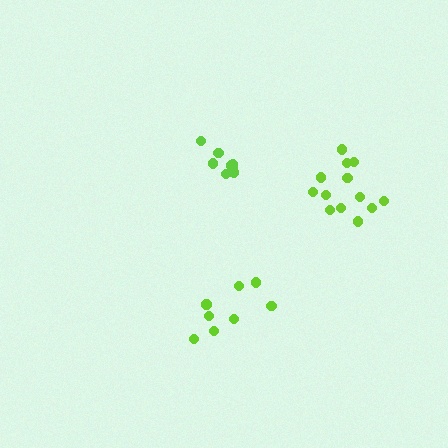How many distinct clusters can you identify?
There are 3 distinct clusters.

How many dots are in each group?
Group 1: 9 dots, Group 2: 13 dots, Group 3: 8 dots (30 total).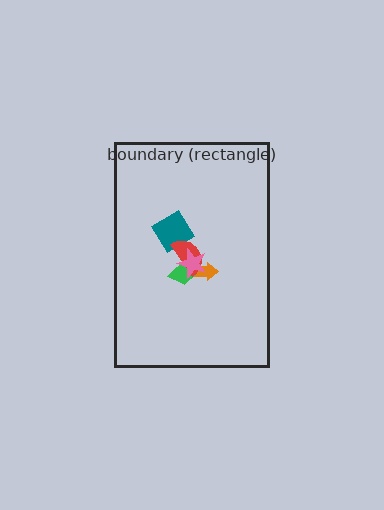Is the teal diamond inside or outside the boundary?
Inside.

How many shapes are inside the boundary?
5 inside, 0 outside.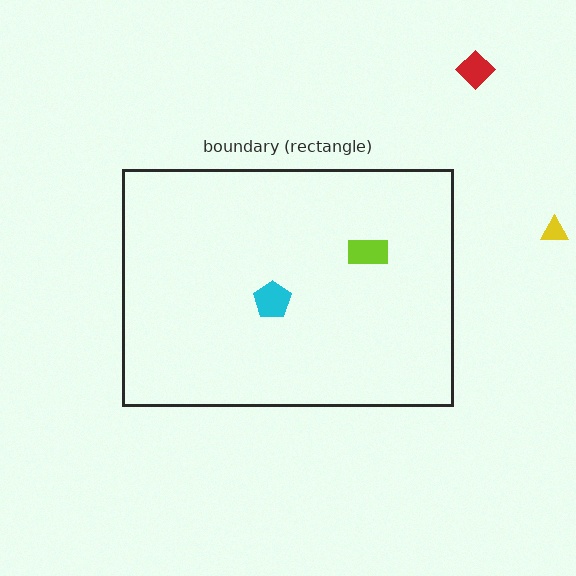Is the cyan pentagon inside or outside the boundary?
Inside.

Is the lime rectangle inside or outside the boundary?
Inside.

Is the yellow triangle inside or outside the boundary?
Outside.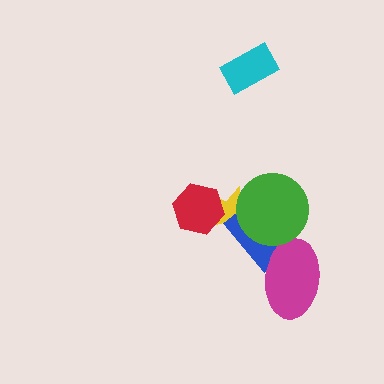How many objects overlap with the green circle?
2 objects overlap with the green circle.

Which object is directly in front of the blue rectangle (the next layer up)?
The magenta ellipse is directly in front of the blue rectangle.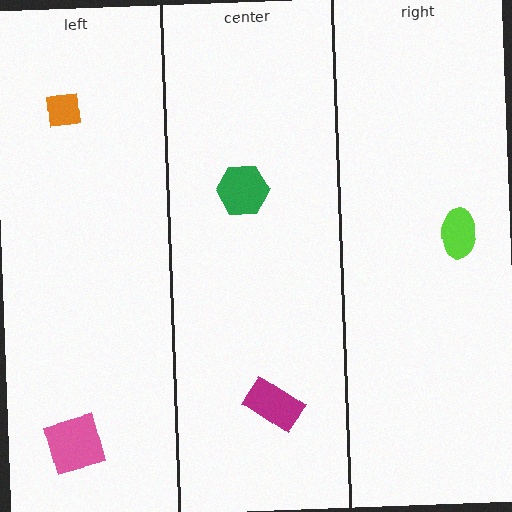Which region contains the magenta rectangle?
The center region.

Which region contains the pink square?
The left region.